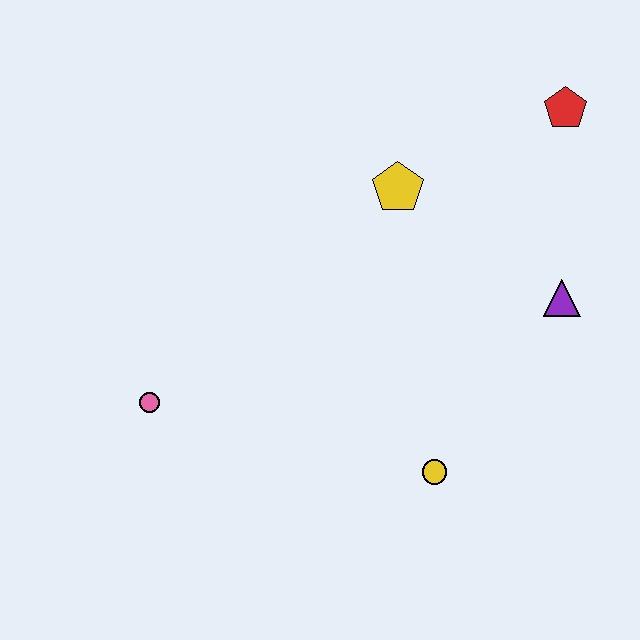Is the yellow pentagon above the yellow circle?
Yes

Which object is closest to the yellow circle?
The purple triangle is closest to the yellow circle.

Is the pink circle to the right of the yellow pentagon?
No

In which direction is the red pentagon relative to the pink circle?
The red pentagon is to the right of the pink circle.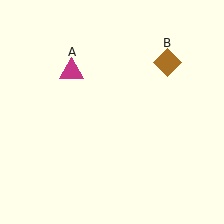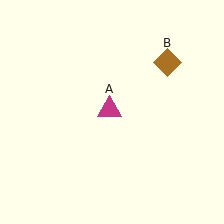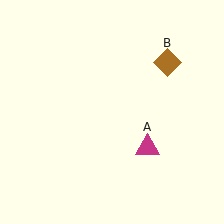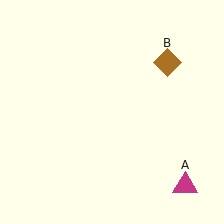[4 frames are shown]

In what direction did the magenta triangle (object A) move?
The magenta triangle (object A) moved down and to the right.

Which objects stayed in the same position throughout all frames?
Brown diamond (object B) remained stationary.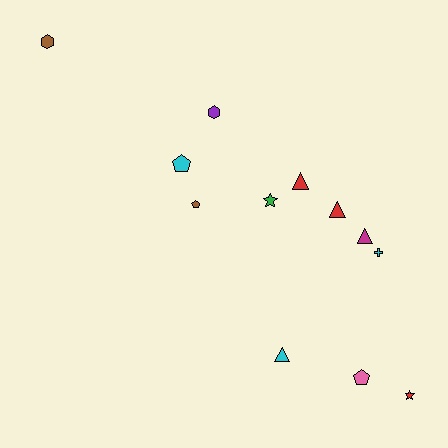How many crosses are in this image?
There is 1 cross.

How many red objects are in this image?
There are 3 red objects.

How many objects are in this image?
There are 12 objects.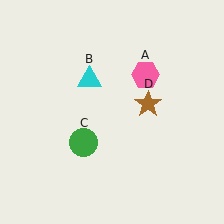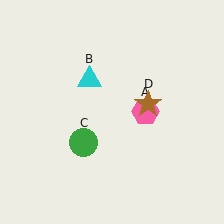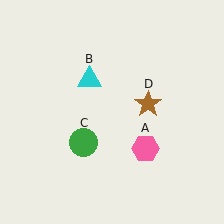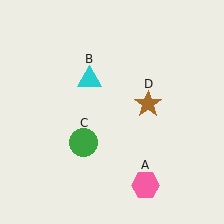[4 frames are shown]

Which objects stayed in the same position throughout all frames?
Cyan triangle (object B) and green circle (object C) and brown star (object D) remained stationary.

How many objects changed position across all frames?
1 object changed position: pink hexagon (object A).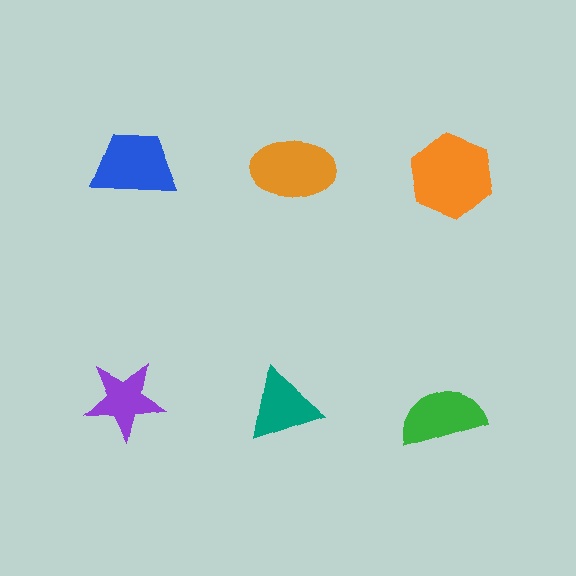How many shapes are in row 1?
3 shapes.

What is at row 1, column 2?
An orange ellipse.